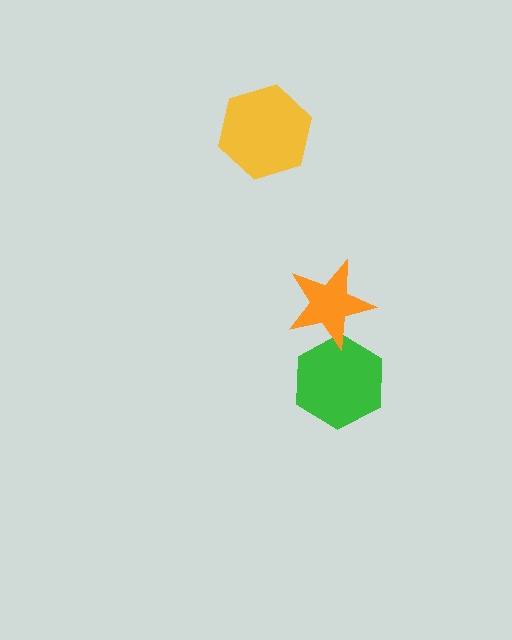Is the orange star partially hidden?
No, no other shape covers it.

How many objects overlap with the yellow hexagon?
0 objects overlap with the yellow hexagon.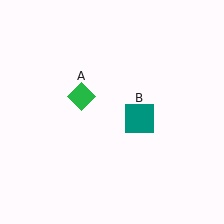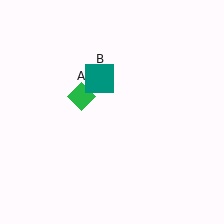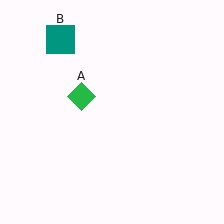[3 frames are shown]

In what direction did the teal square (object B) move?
The teal square (object B) moved up and to the left.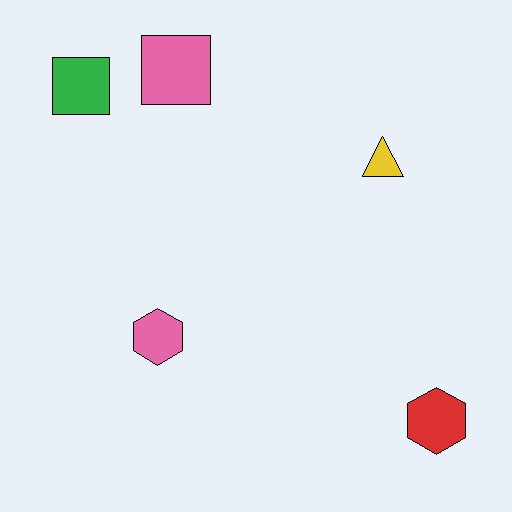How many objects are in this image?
There are 5 objects.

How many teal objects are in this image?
There are no teal objects.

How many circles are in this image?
There are no circles.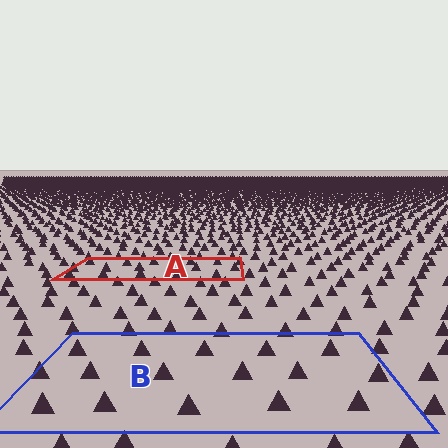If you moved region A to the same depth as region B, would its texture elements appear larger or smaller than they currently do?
They would appear larger. At a closer depth, the same texture elements are projected at a bigger on-screen size.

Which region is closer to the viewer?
Region B is closer. The texture elements there are larger and more spread out.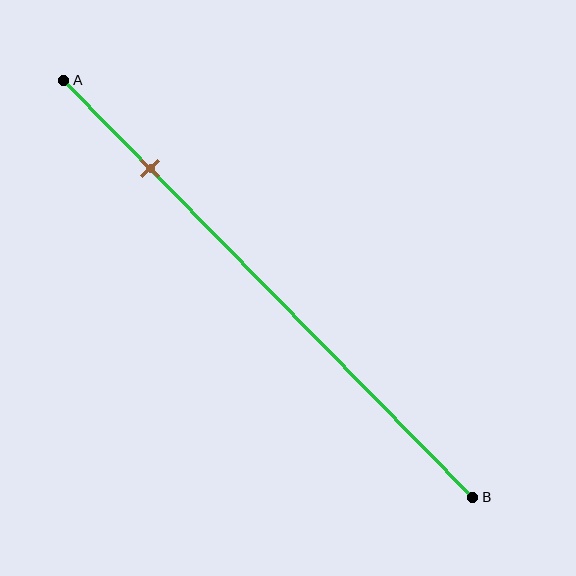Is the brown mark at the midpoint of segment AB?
No, the mark is at about 20% from A, not at the 50% midpoint.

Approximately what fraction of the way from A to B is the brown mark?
The brown mark is approximately 20% of the way from A to B.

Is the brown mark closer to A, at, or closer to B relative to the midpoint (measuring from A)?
The brown mark is closer to point A than the midpoint of segment AB.